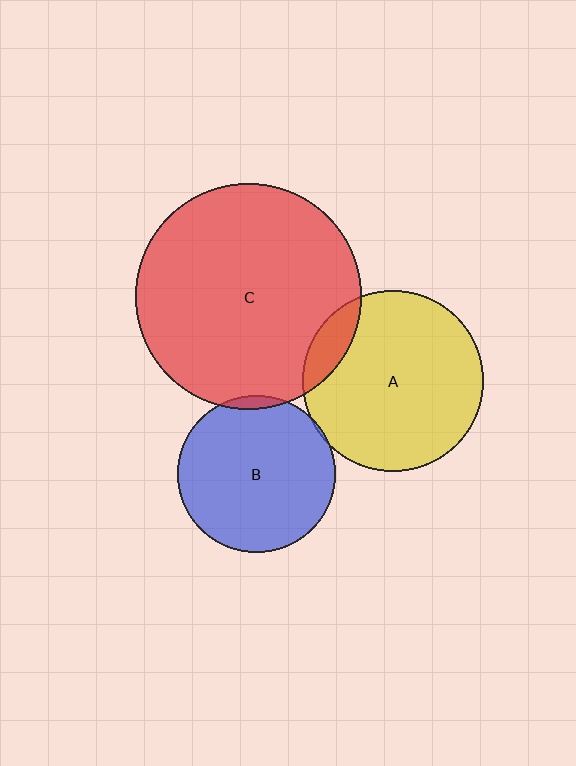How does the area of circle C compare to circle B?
Approximately 2.1 times.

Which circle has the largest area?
Circle C (red).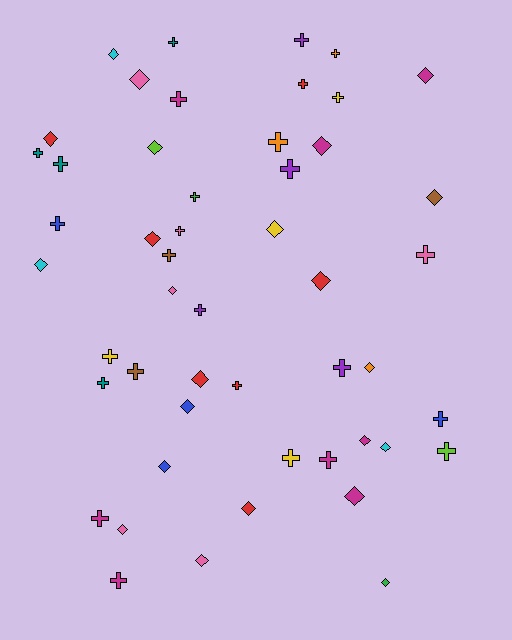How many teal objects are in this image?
There are 4 teal objects.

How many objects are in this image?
There are 50 objects.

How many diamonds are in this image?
There are 23 diamonds.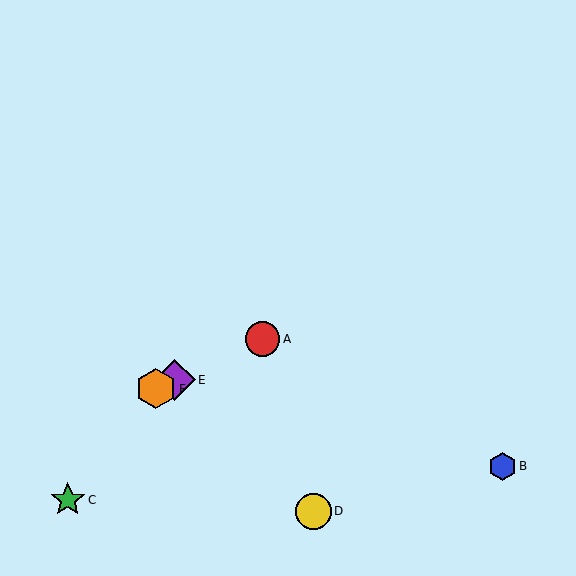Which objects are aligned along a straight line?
Objects A, E, F are aligned along a straight line.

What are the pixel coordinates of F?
Object F is at (156, 389).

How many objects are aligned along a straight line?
3 objects (A, E, F) are aligned along a straight line.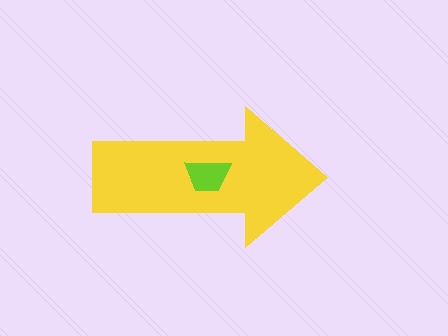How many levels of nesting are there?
2.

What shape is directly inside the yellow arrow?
The lime trapezoid.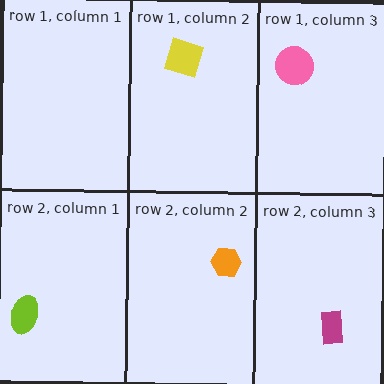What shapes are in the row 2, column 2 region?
The orange hexagon.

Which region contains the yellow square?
The row 1, column 2 region.